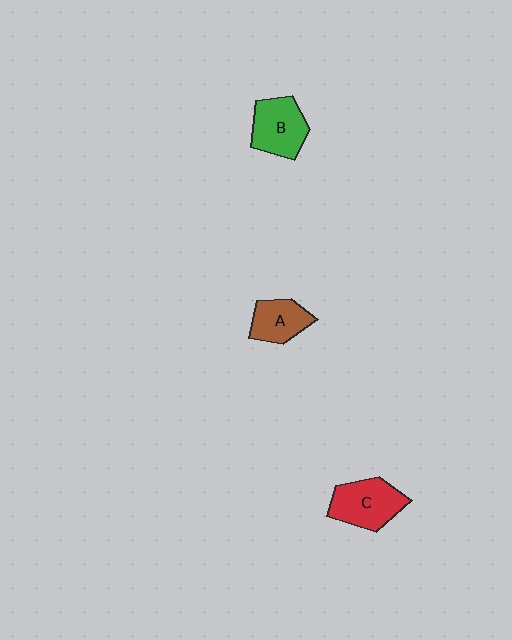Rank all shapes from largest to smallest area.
From largest to smallest: C (red), B (green), A (brown).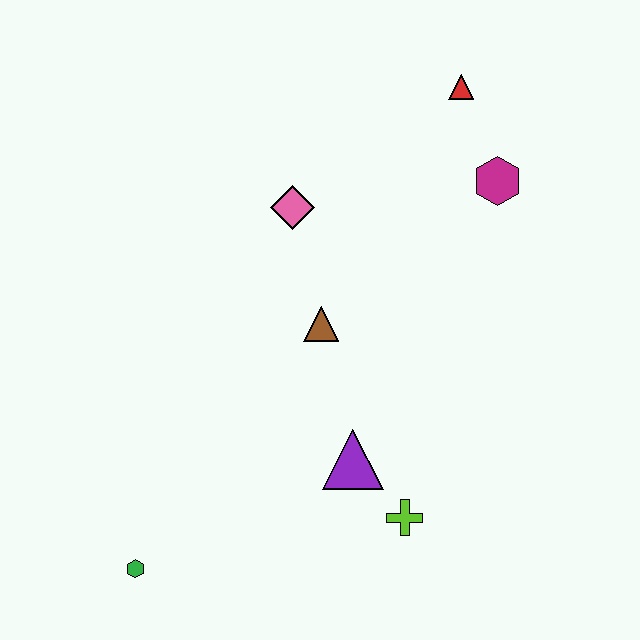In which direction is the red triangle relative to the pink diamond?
The red triangle is to the right of the pink diamond.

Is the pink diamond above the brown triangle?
Yes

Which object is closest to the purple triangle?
The lime cross is closest to the purple triangle.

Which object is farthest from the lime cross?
The red triangle is farthest from the lime cross.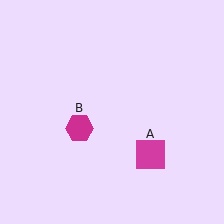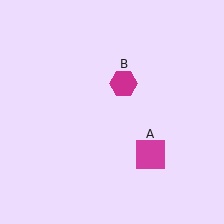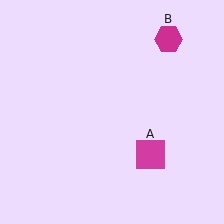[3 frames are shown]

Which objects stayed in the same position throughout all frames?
Magenta square (object A) remained stationary.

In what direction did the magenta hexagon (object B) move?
The magenta hexagon (object B) moved up and to the right.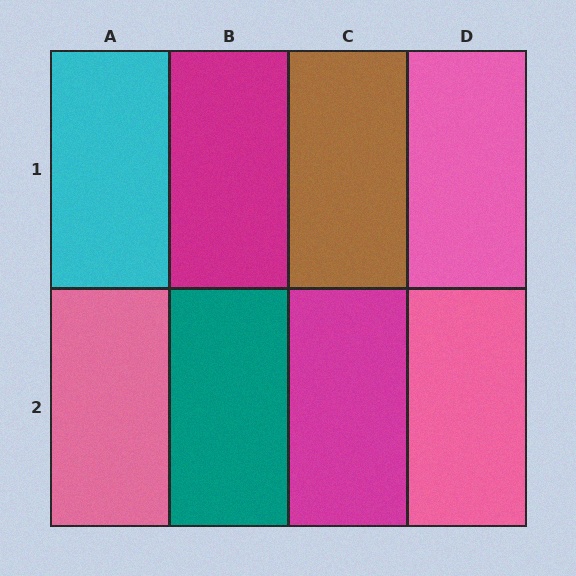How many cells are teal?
1 cell is teal.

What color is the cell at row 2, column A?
Pink.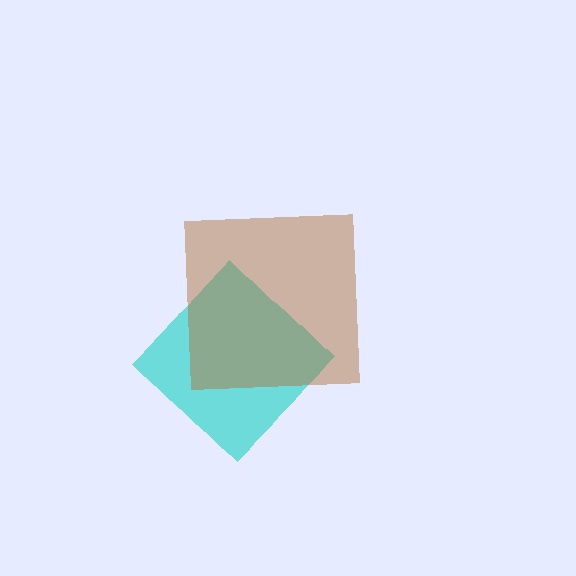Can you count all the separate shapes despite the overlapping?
Yes, there are 2 separate shapes.